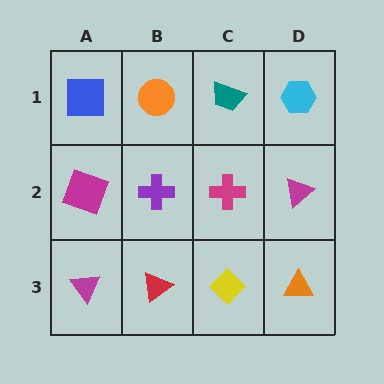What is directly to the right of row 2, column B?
A magenta cross.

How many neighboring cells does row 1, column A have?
2.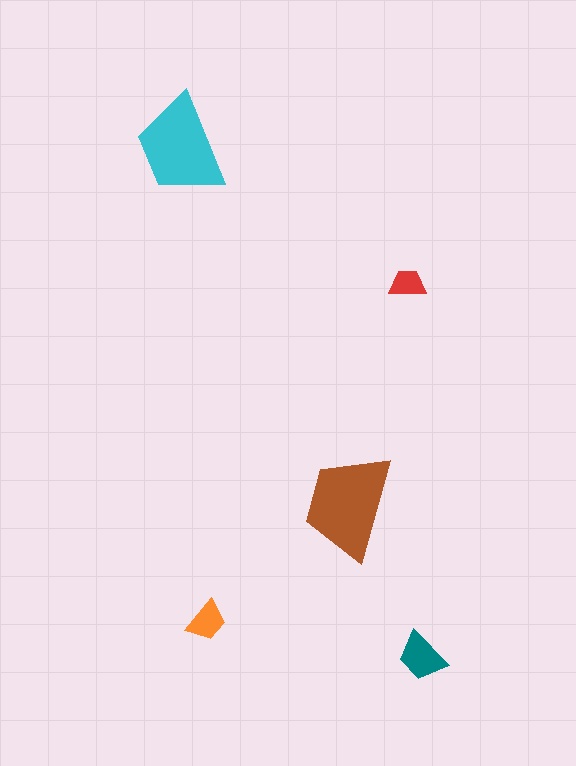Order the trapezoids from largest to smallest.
the brown one, the cyan one, the teal one, the orange one, the red one.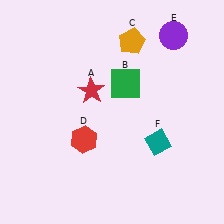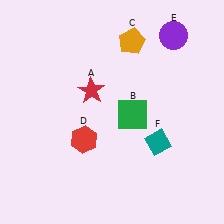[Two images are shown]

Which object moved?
The green square (B) moved down.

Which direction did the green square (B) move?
The green square (B) moved down.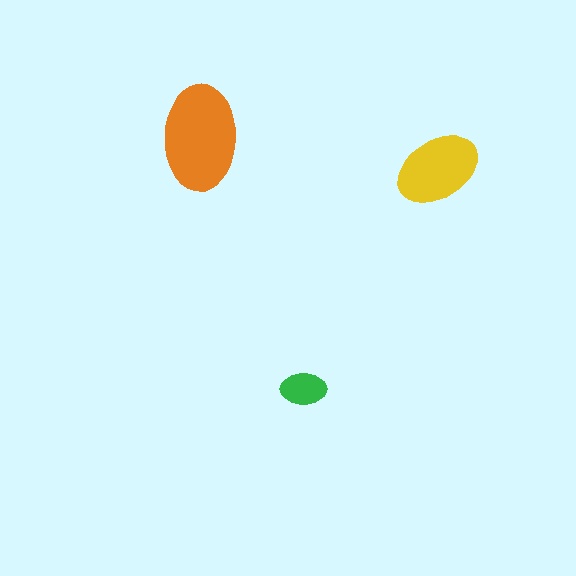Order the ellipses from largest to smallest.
the orange one, the yellow one, the green one.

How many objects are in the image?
There are 3 objects in the image.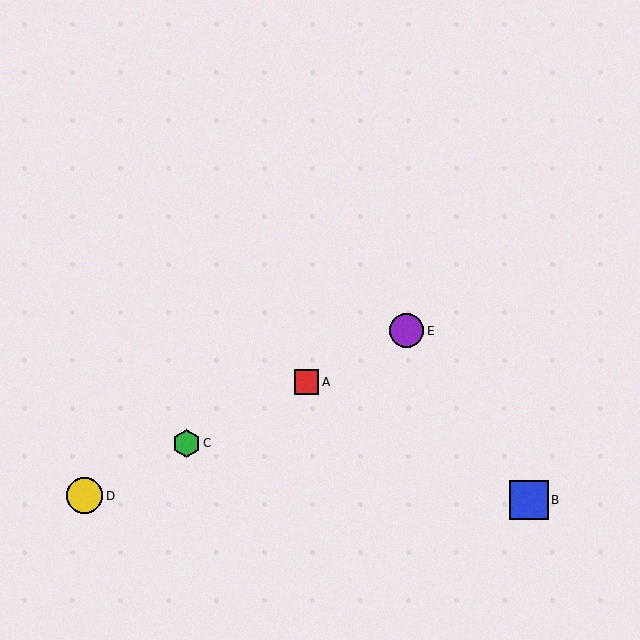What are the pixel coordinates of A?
Object A is at (307, 382).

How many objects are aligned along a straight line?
4 objects (A, C, D, E) are aligned along a straight line.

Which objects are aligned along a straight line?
Objects A, C, D, E are aligned along a straight line.